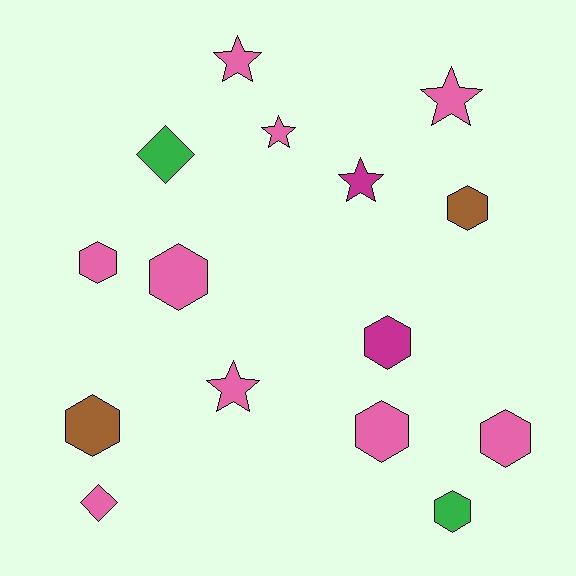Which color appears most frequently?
Pink, with 9 objects.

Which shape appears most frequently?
Hexagon, with 8 objects.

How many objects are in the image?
There are 15 objects.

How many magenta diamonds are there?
There are no magenta diamonds.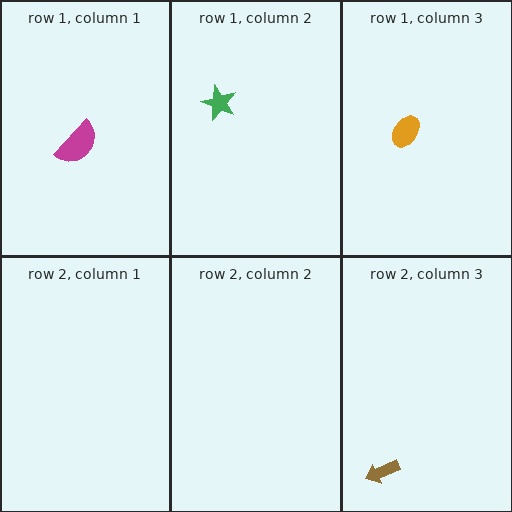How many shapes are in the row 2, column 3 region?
1.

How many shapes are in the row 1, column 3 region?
1.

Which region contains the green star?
The row 1, column 2 region.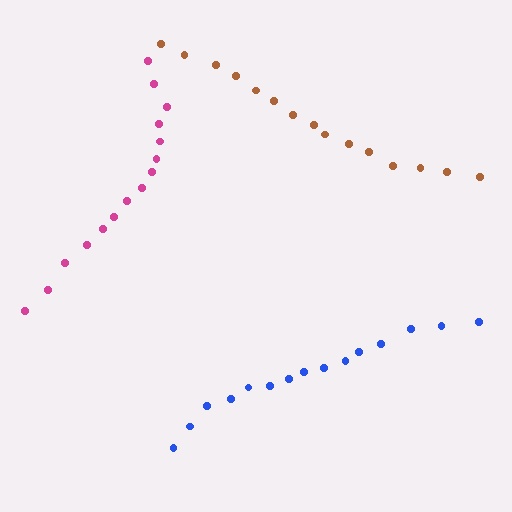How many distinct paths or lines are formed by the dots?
There are 3 distinct paths.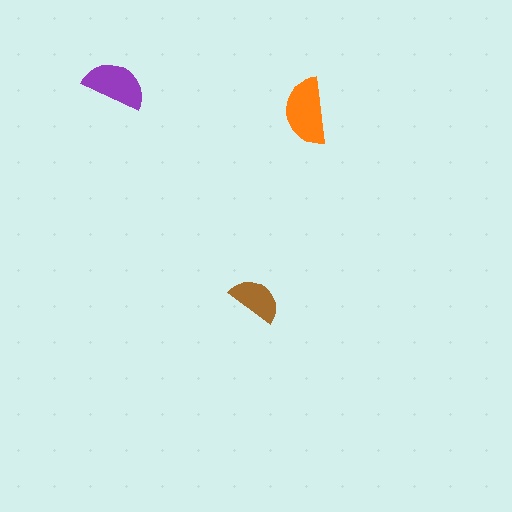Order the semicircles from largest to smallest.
the orange one, the purple one, the brown one.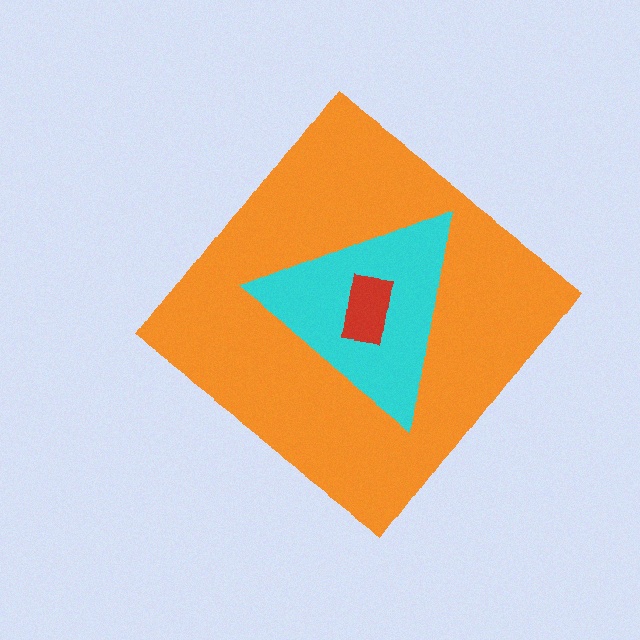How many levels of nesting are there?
3.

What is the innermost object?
The red rectangle.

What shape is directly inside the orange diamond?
The cyan triangle.